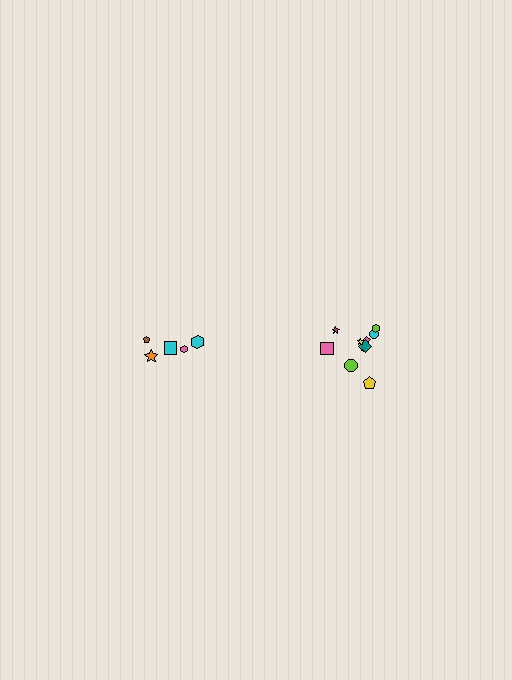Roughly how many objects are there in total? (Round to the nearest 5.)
Roughly 15 objects in total.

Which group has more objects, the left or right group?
The right group.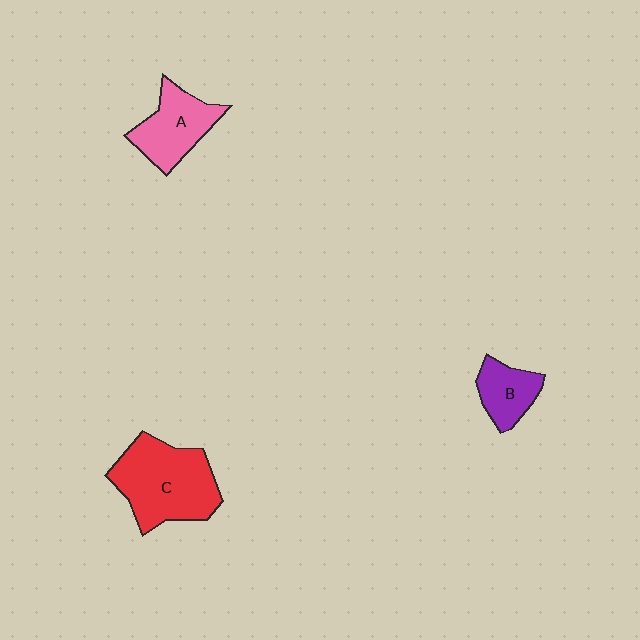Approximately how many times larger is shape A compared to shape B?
Approximately 1.5 times.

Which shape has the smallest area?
Shape B (purple).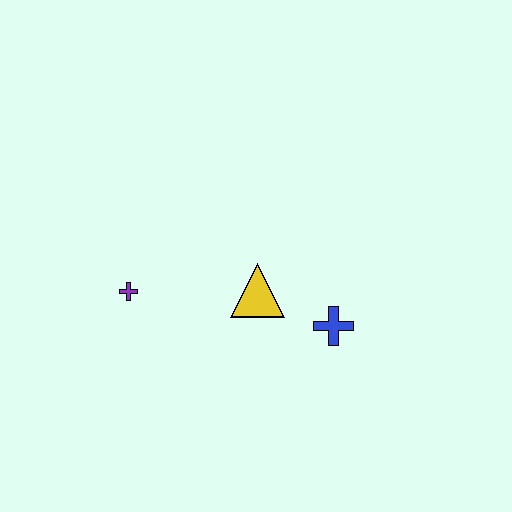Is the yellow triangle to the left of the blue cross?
Yes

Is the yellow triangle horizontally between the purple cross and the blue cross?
Yes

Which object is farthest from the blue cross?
The purple cross is farthest from the blue cross.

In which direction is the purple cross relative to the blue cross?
The purple cross is to the left of the blue cross.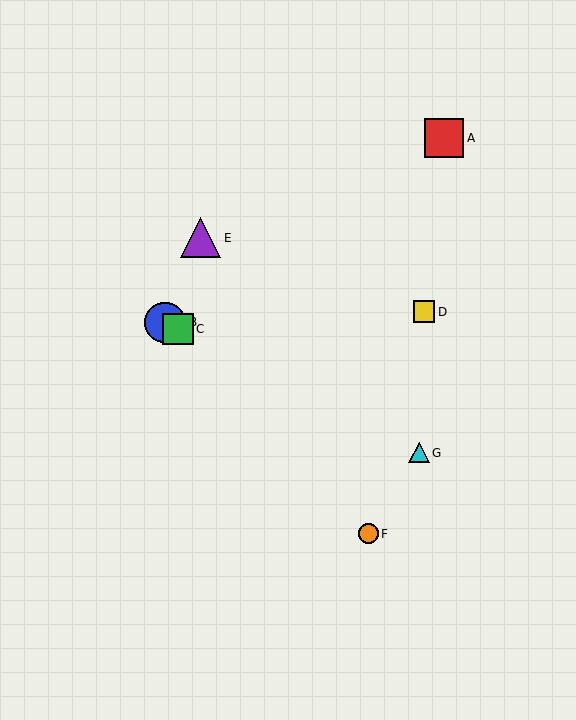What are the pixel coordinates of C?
Object C is at (178, 329).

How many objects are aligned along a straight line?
3 objects (B, C, G) are aligned along a straight line.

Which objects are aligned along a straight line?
Objects B, C, G are aligned along a straight line.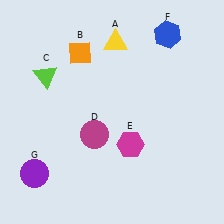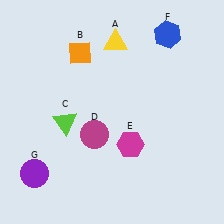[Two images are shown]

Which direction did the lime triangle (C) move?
The lime triangle (C) moved down.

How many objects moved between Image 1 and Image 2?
1 object moved between the two images.